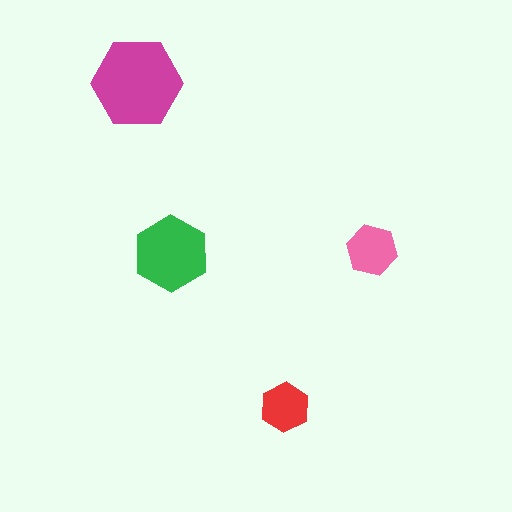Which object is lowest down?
The red hexagon is bottommost.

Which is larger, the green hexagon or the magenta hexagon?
The magenta one.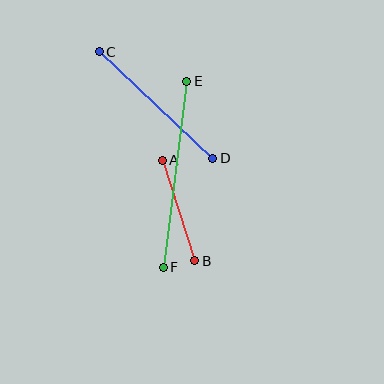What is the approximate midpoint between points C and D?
The midpoint is at approximately (156, 105) pixels.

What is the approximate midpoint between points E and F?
The midpoint is at approximately (175, 174) pixels.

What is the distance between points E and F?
The distance is approximately 188 pixels.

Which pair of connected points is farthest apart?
Points E and F are farthest apart.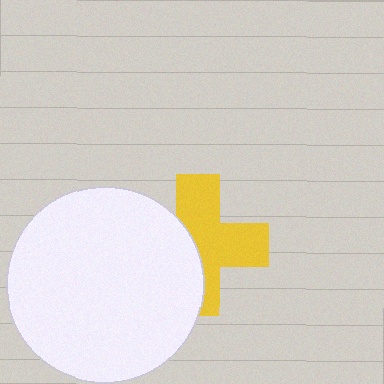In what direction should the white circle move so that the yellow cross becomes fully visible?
The white circle should move left. That is the shortest direction to clear the overlap and leave the yellow cross fully visible.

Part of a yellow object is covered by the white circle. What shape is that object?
It is a cross.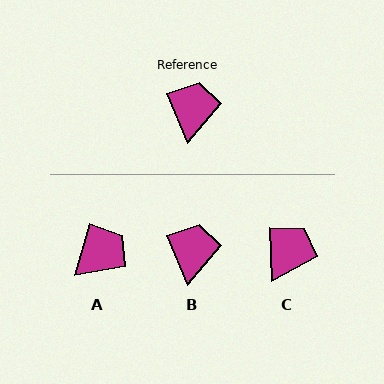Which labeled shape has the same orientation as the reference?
B.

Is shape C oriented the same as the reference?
No, it is off by about 21 degrees.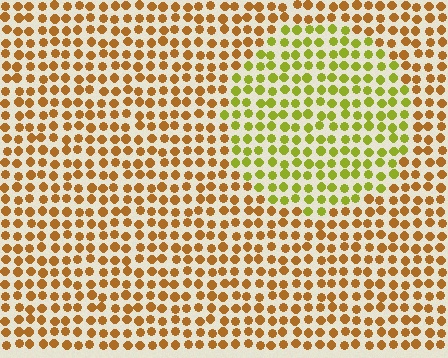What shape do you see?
I see a circle.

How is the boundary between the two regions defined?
The boundary is defined purely by a slight shift in hue (about 42 degrees). Spacing, size, and orientation are identical on both sides.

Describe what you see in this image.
The image is filled with small brown elements in a uniform arrangement. A circle-shaped region is visible where the elements are tinted to a slightly different hue, forming a subtle color boundary.